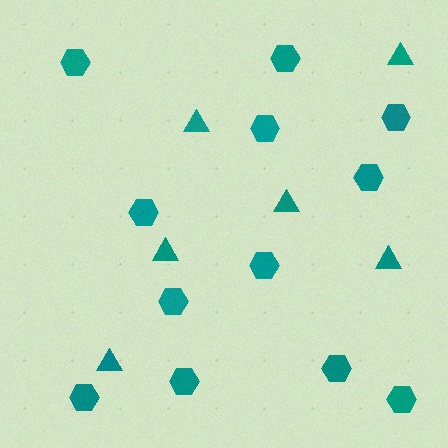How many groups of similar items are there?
There are 2 groups: one group of hexagons (12) and one group of triangles (6).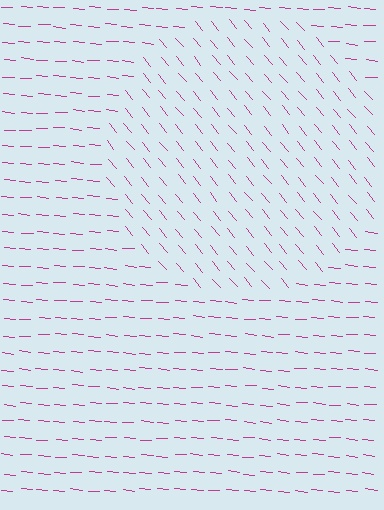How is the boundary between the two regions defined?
The boundary is defined purely by a change in line orientation (approximately 45 degrees difference). All lines are the same color and thickness.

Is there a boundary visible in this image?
Yes, there is a texture boundary formed by a change in line orientation.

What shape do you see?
I see a circle.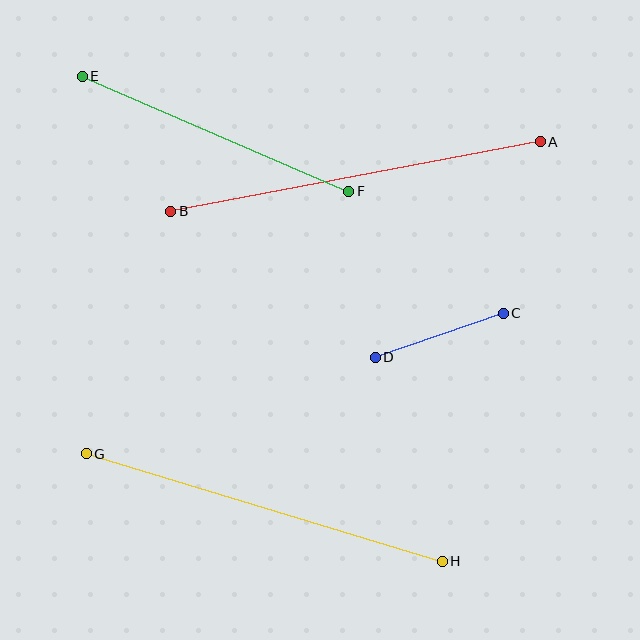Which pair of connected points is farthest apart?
Points A and B are farthest apart.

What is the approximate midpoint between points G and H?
The midpoint is at approximately (264, 508) pixels.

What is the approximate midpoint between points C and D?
The midpoint is at approximately (439, 335) pixels.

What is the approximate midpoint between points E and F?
The midpoint is at approximately (215, 134) pixels.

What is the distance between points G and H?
The distance is approximately 372 pixels.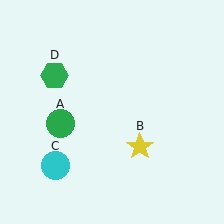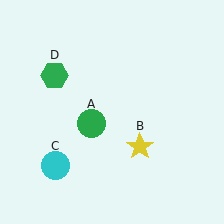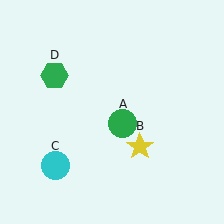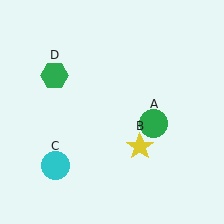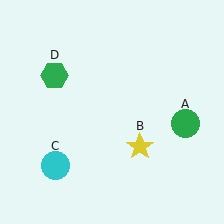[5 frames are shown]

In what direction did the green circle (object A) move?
The green circle (object A) moved right.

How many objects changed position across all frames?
1 object changed position: green circle (object A).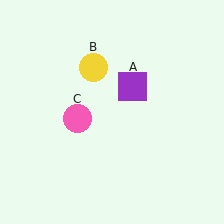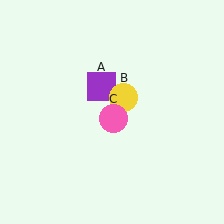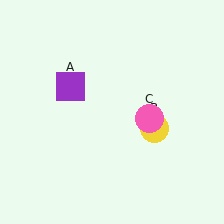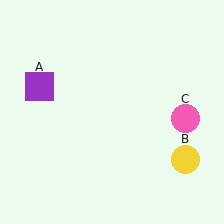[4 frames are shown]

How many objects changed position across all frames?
3 objects changed position: purple square (object A), yellow circle (object B), pink circle (object C).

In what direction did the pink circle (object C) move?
The pink circle (object C) moved right.